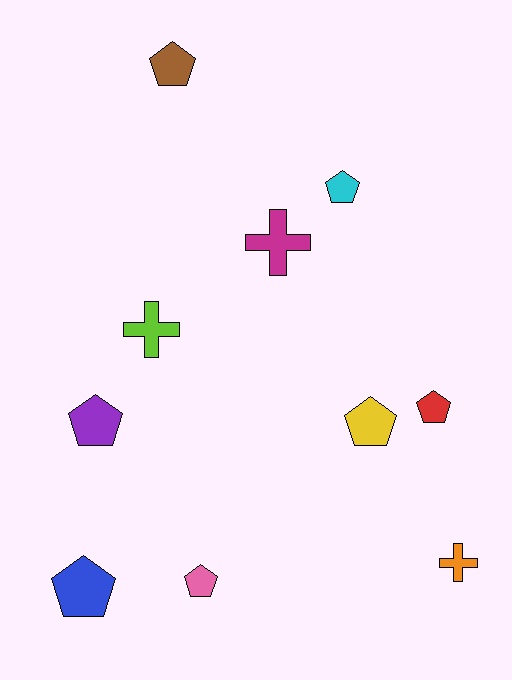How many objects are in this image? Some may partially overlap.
There are 10 objects.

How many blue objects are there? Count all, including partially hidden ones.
There is 1 blue object.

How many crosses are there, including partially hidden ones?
There are 3 crosses.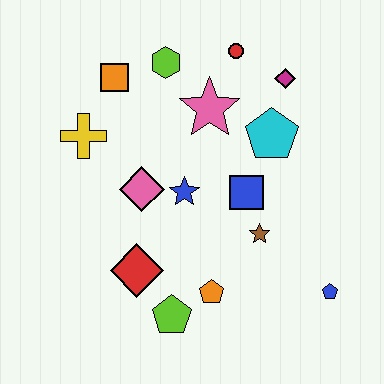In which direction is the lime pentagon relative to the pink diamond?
The lime pentagon is below the pink diamond.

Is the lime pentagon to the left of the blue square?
Yes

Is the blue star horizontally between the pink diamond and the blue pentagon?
Yes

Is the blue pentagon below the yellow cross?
Yes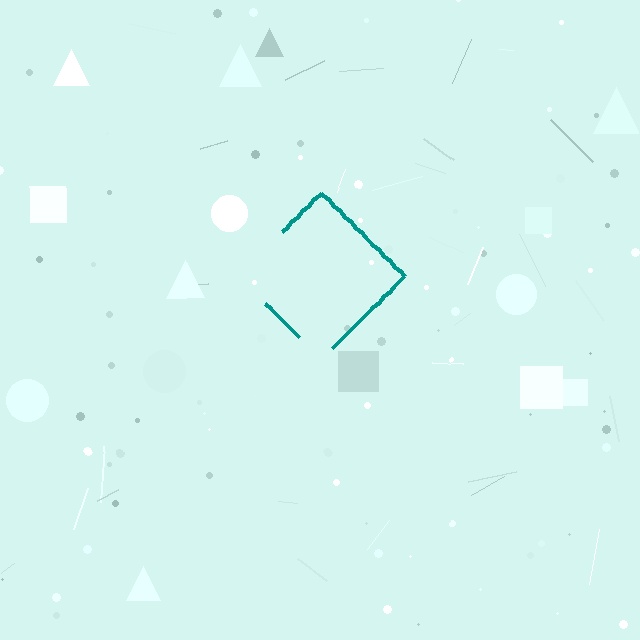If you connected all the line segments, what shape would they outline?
They would outline a diamond.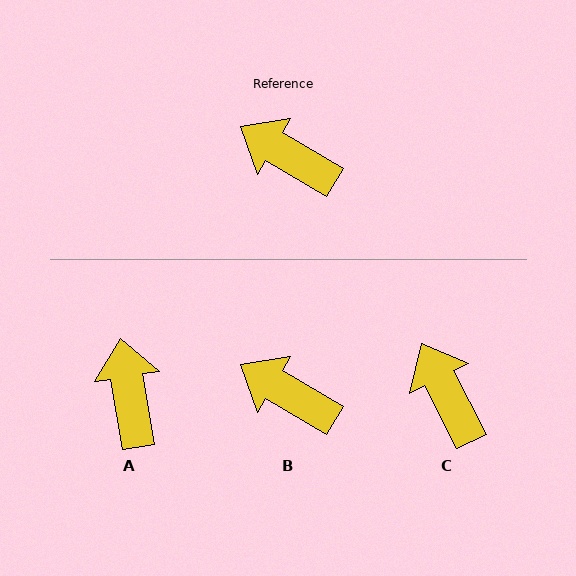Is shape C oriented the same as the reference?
No, it is off by about 33 degrees.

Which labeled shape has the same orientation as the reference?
B.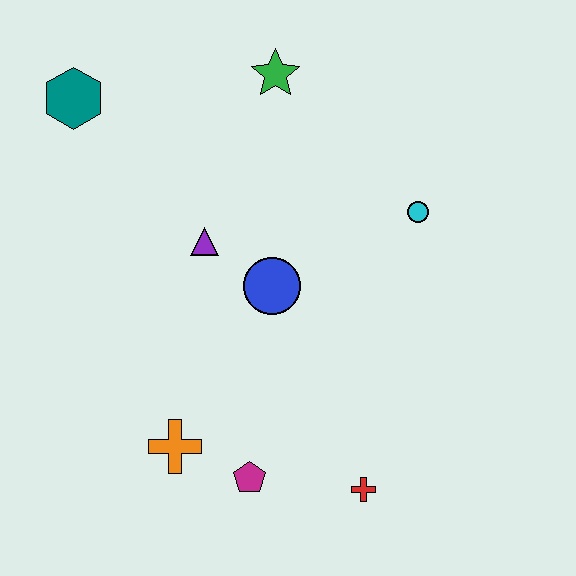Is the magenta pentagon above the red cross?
Yes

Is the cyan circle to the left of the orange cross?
No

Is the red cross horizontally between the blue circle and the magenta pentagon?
No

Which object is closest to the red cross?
The magenta pentagon is closest to the red cross.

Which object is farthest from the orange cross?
The green star is farthest from the orange cross.